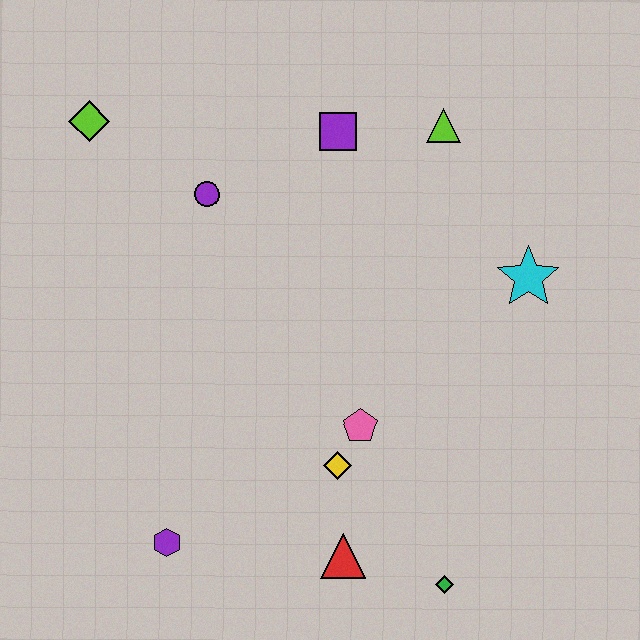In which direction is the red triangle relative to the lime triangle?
The red triangle is below the lime triangle.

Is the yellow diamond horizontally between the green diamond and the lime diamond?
Yes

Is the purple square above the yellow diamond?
Yes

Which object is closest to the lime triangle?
The purple square is closest to the lime triangle.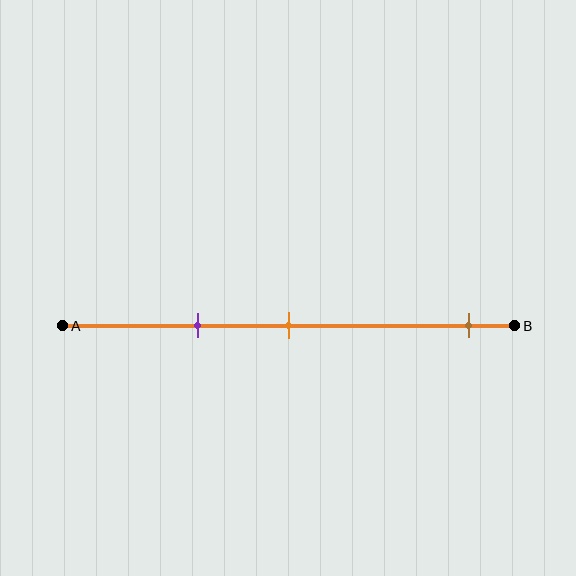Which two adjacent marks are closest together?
The purple and orange marks are the closest adjacent pair.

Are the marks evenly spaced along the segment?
No, the marks are not evenly spaced.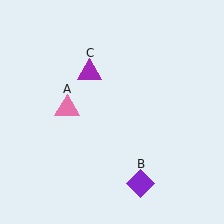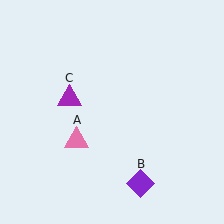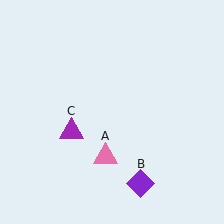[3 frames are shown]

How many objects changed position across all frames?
2 objects changed position: pink triangle (object A), purple triangle (object C).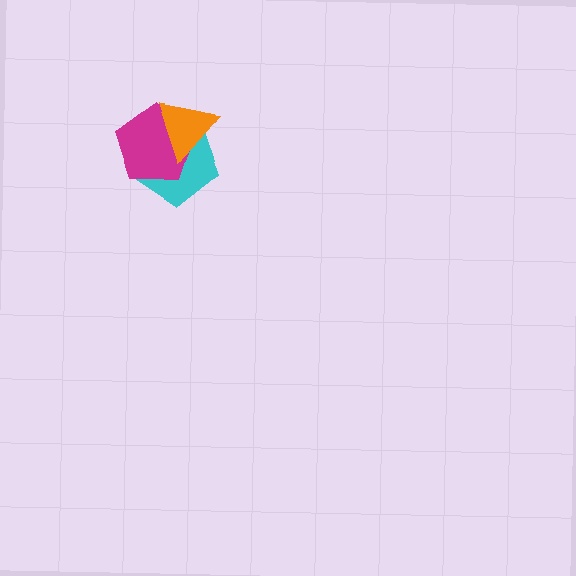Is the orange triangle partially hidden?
No, no other shape covers it.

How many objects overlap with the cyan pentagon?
2 objects overlap with the cyan pentagon.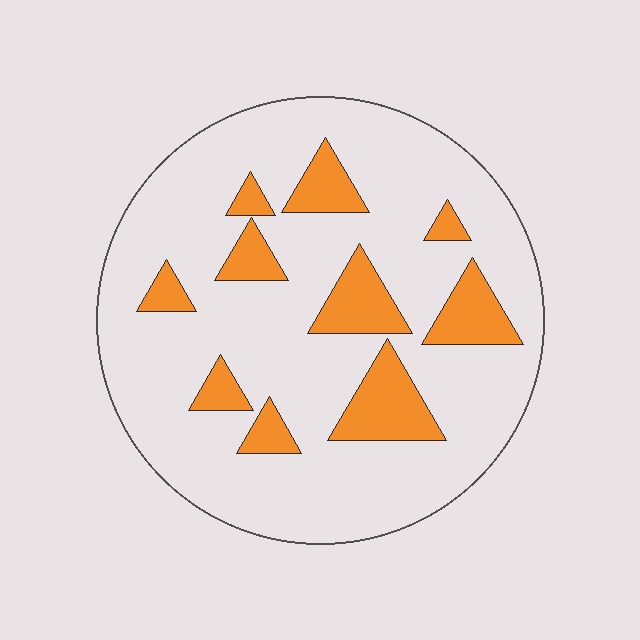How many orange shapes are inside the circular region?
10.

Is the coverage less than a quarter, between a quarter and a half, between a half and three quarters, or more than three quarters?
Less than a quarter.